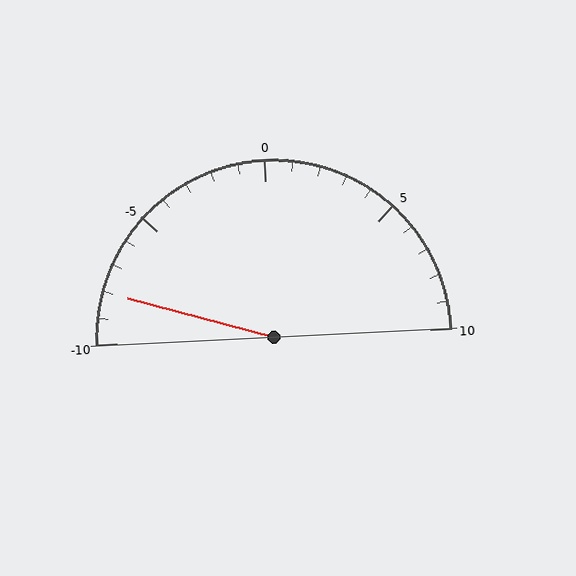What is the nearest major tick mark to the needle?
The nearest major tick mark is -10.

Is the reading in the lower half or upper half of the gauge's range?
The reading is in the lower half of the range (-10 to 10).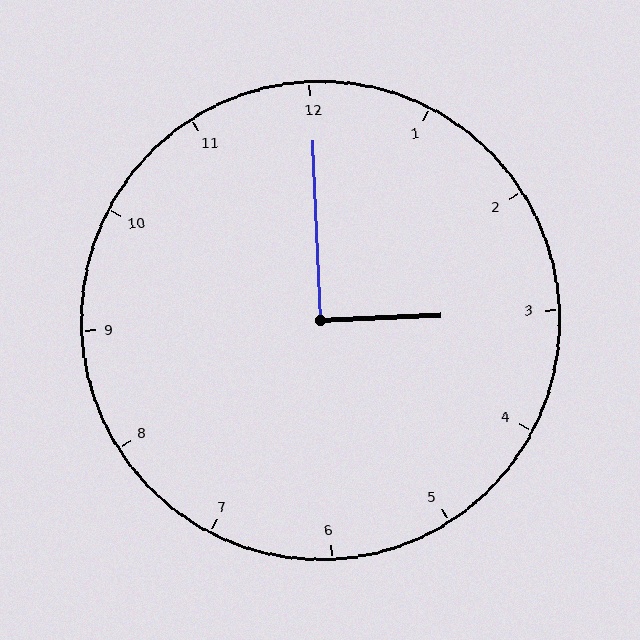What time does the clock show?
3:00.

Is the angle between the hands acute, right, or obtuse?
It is right.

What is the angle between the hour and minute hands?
Approximately 90 degrees.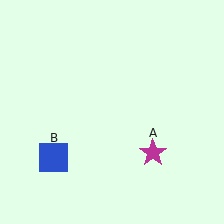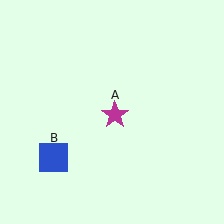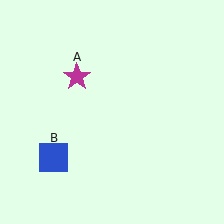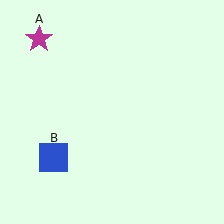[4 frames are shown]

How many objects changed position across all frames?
1 object changed position: magenta star (object A).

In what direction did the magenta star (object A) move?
The magenta star (object A) moved up and to the left.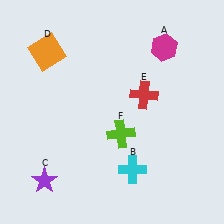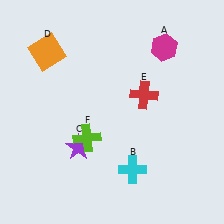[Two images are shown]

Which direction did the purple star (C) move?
The purple star (C) moved right.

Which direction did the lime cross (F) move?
The lime cross (F) moved left.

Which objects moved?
The objects that moved are: the purple star (C), the lime cross (F).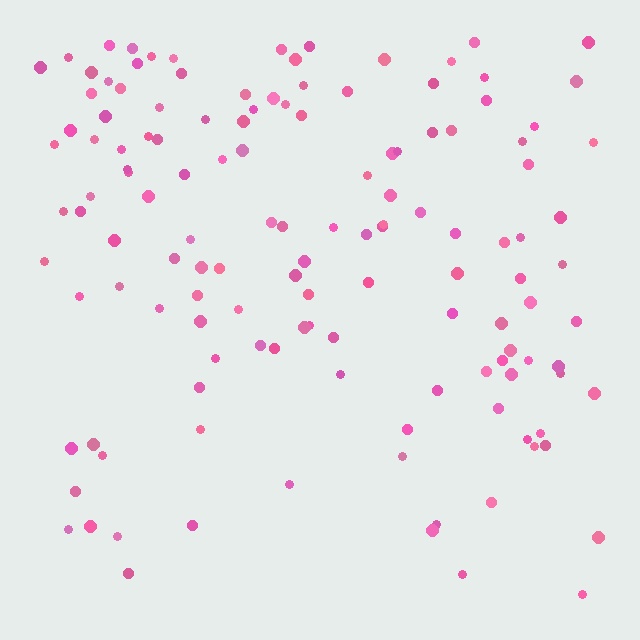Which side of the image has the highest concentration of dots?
The top.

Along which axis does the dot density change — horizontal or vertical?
Vertical.